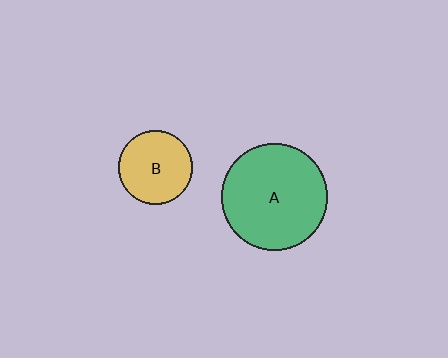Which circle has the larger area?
Circle A (green).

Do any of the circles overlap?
No, none of the circles overlap.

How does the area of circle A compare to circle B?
Approximately 2.1 times.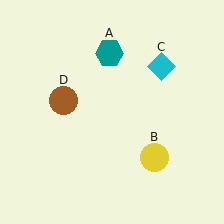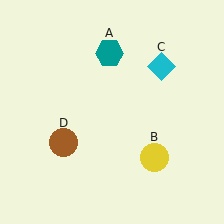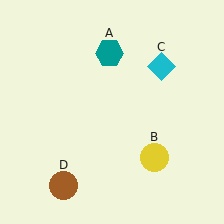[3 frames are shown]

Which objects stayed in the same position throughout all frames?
Teal hexagon (object A) and yellow circle (object B) and cyan diamond (object C) remained stationary.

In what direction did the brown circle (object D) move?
The brown circle (object D) moved down.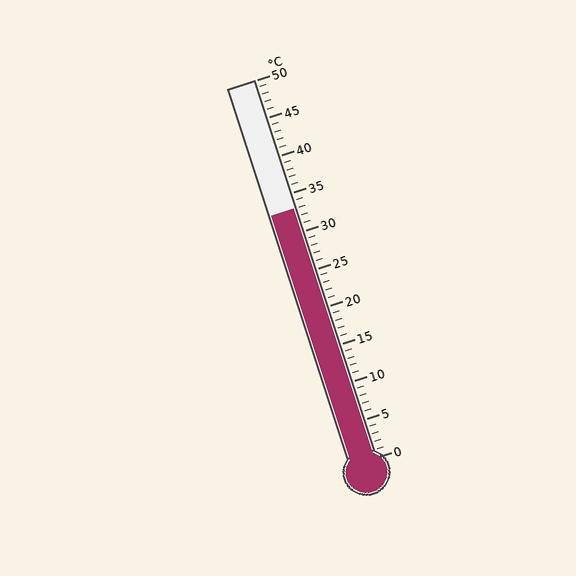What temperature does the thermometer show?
The thermometer shows approximately 33°C.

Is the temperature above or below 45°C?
The temperature is below 45°C.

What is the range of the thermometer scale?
The thermometer scale ranges from 0°C to 50°C.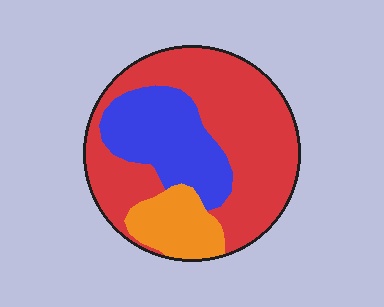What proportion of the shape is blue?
Blue covers about 25% of the shape.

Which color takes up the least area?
Orange, at roughly 15%.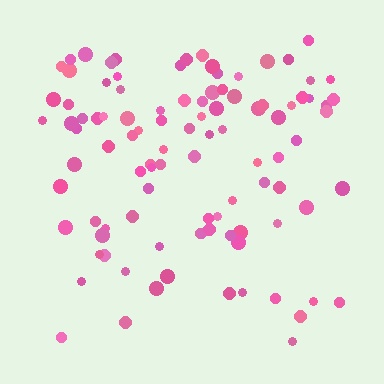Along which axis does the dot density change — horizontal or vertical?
Vertical.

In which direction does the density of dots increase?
From bottom to top, with the top side densest.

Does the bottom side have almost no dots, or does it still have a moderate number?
Still a moderate number, just noticeably fewer than the top.